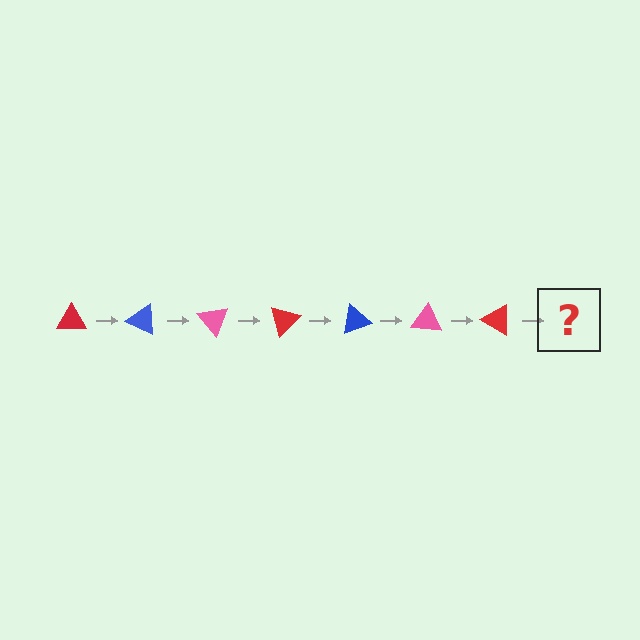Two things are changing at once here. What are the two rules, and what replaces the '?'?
The two rules are that it rotates 25 degrees each step and the color cycles through red, blue, and pink. The '?' should be a blue triangle, rotated 175 degrees from the start.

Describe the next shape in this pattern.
It should be a blue triangle, rotated 175 degrees from the start.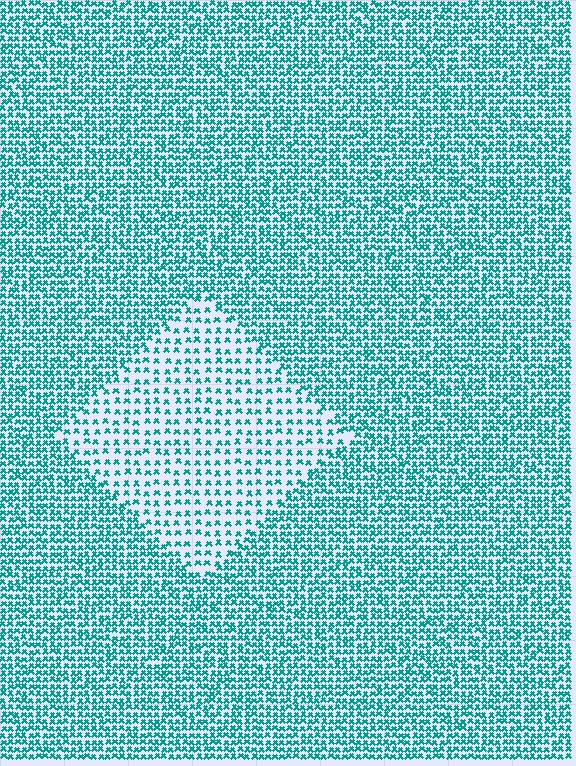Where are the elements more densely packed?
The elements are more densely packed outside the diamond boundary.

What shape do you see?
I see a diamond.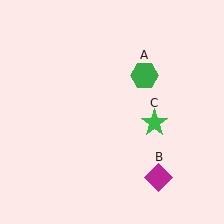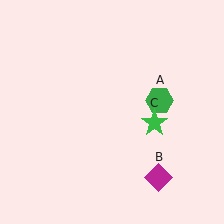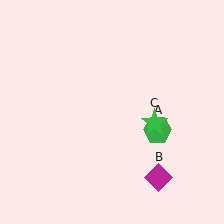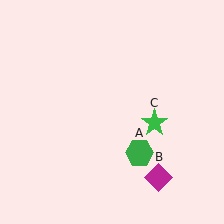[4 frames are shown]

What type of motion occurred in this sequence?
The green hexagon (object A) rotated clockwise around the center of the scene.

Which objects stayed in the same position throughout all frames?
Magenta diamond (object B) and green star (object C) remained stationary.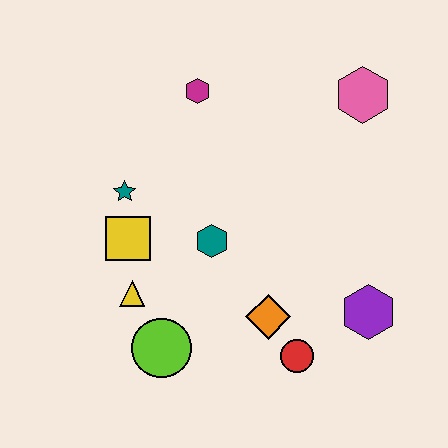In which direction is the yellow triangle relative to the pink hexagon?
The yellow triangle is to the left of the pink hexagon.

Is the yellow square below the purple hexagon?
No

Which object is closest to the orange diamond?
The red circle is closest to the orange diamond.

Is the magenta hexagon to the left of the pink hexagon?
Yes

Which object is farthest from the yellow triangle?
The pink hexagon is farthest from the yellow triangle.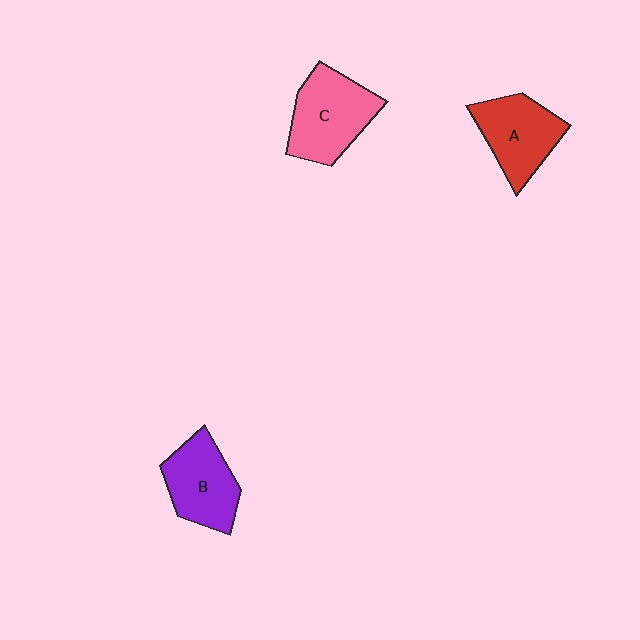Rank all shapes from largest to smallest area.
From largest to smallest: C (pink), A (red), B (purple).